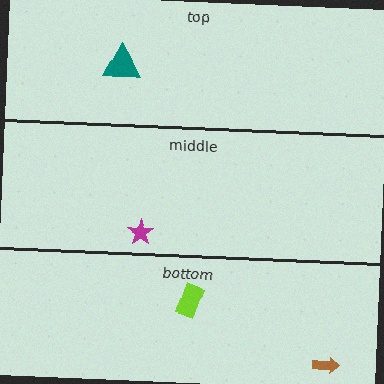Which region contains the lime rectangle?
The bottom region.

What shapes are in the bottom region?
The brown arrow, the lime rectangle.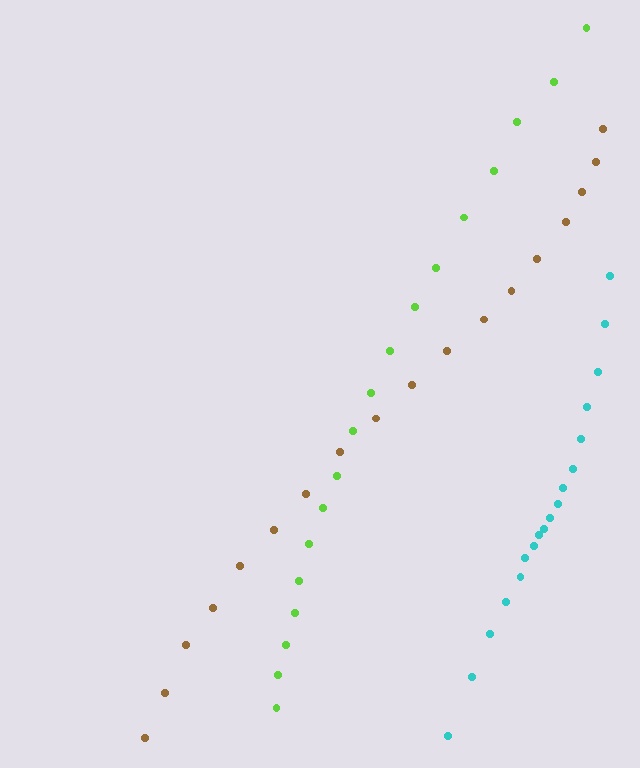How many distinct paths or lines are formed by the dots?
There are 3 distinct paths.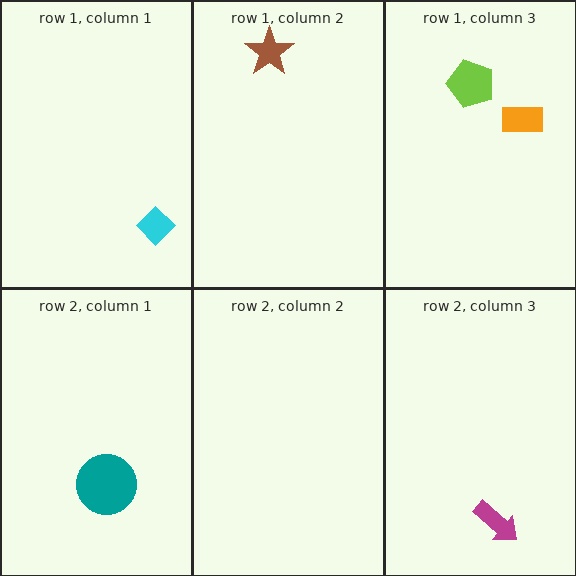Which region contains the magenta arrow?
The row 2, column 3 region.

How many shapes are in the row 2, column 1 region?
1.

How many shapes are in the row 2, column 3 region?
1.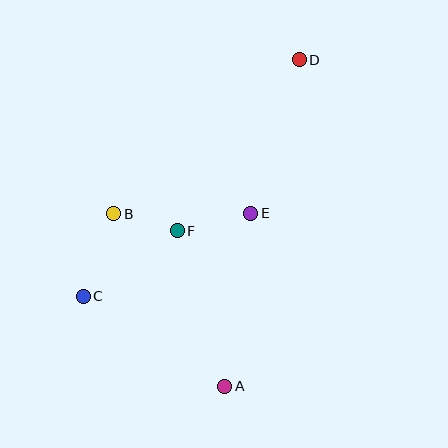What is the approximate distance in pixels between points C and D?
The distance between C and D is approximately 320 pixels.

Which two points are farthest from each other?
Points A and D are farthest from each other.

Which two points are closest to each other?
Points B and F are closest to each other.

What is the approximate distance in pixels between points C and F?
The distance between C and F is approximately 115 pixels.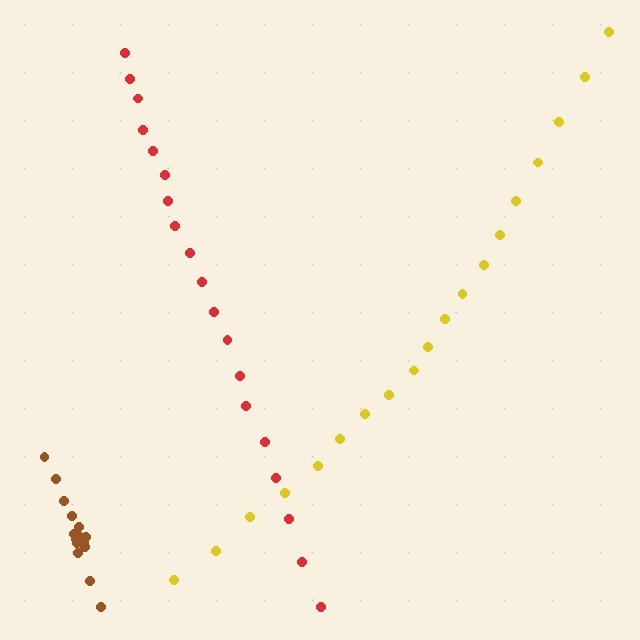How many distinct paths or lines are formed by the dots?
There are 3 distinct paths.